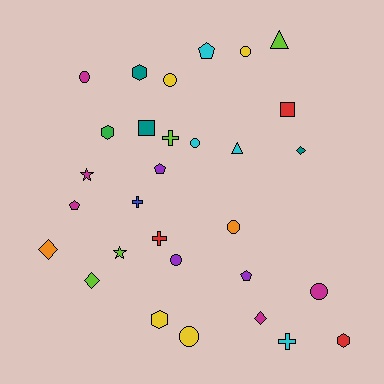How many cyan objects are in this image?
There are 4 cyan objects.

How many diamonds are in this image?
There are 4 diamonds.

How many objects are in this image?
There are 30 objects.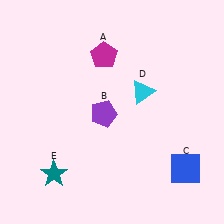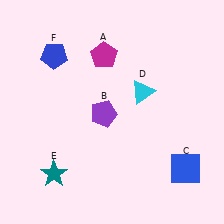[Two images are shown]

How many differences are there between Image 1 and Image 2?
There is 1 difference between the two images.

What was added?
A blue pentagon (F) was added in Image 2.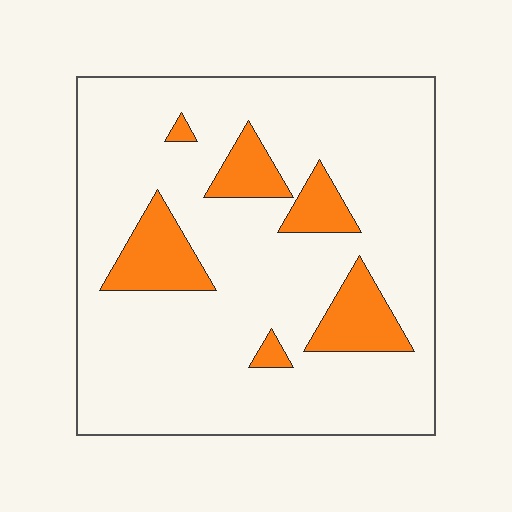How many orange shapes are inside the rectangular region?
6.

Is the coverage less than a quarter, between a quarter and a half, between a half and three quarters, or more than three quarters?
Less than a quarter.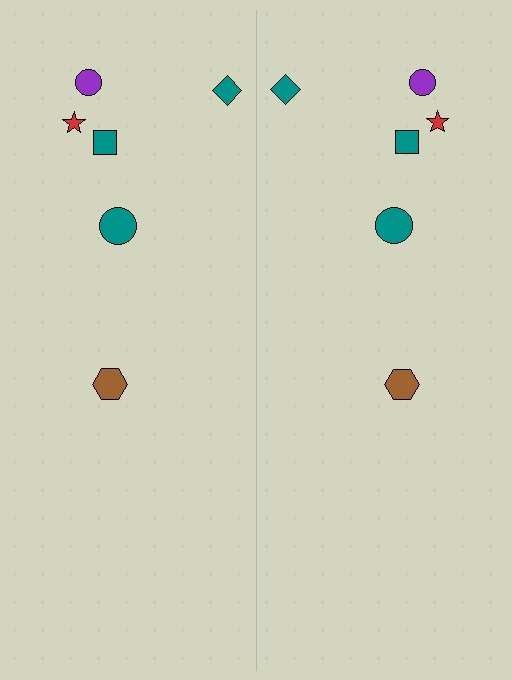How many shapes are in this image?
There are 12 shapes in this image.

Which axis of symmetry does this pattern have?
The pattern has a vertical axis of symmetry running through the center of the image.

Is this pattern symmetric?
Yes, this pattern has bilateral (reflection) symmetry.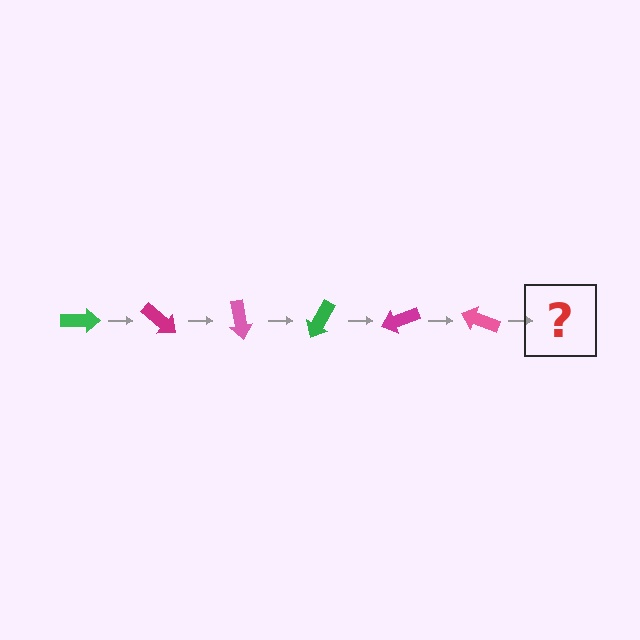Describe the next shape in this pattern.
It should be a green arrow, rotated 240 degrees from the start.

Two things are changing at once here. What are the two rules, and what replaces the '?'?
The two rules are that it rotates 40 degrees each step and the color cycles through green, magenta, and pink. The '?' should be a green arrow, rotated 240 degrees from the start.